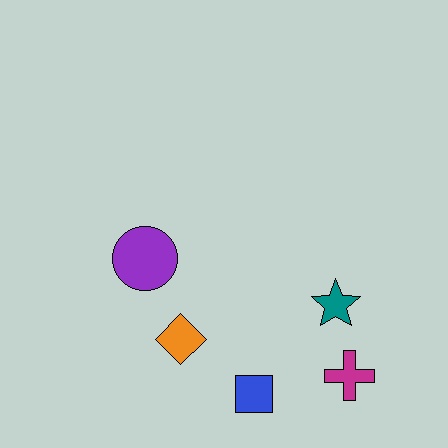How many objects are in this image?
There are 5 objects.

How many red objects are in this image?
There are no red objects.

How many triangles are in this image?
There are no triangles.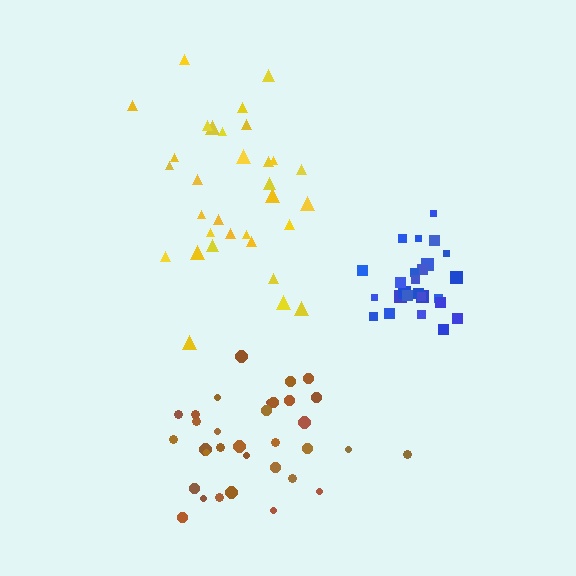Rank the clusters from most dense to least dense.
blue, brown, yellow.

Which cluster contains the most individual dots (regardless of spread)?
Brown (33).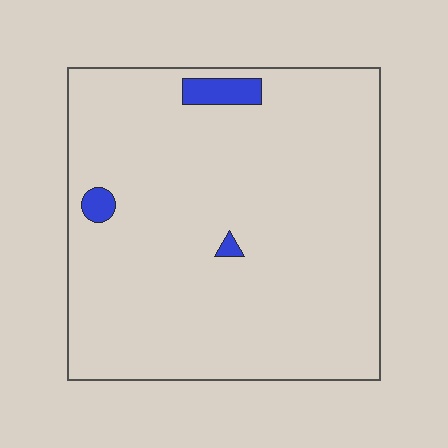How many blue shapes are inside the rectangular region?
3.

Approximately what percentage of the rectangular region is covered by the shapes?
Approximately 5%.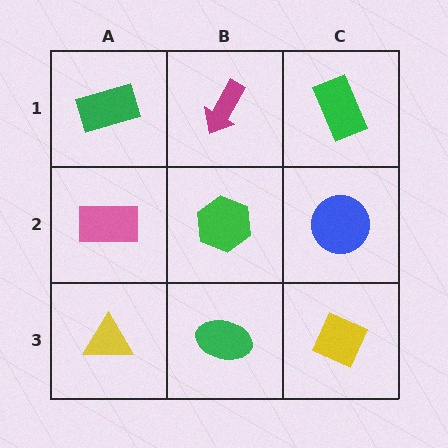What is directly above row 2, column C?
A green rectangle.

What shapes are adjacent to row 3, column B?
A green hexagon (row 2, column B), a yellow triangle (row 3, column A), a yellow diamond (row 3, column C).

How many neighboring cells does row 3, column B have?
3.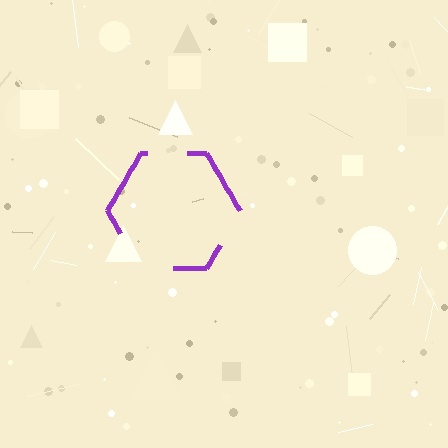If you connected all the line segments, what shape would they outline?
They would outline a hexagon.